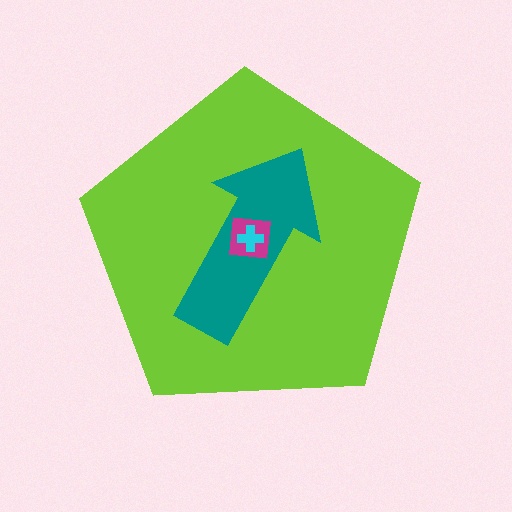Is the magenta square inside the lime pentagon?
Yes.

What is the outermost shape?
The lime pentagon.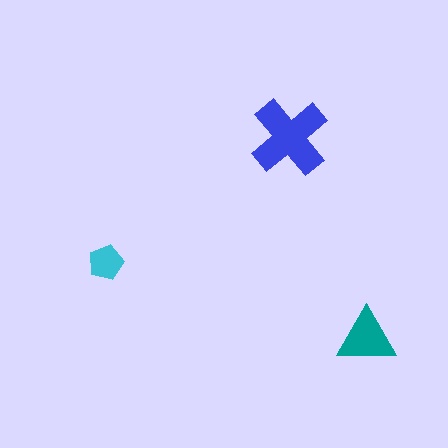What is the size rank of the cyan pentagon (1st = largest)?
3rd.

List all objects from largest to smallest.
The blue cross, the teal triangle, the cyan pentagon.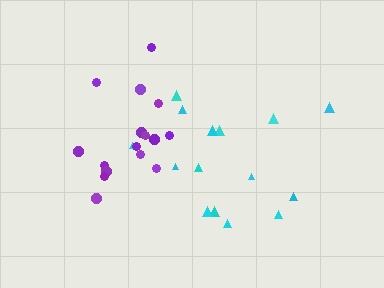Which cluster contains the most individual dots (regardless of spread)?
Purple (16).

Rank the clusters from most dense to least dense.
purple, cyan.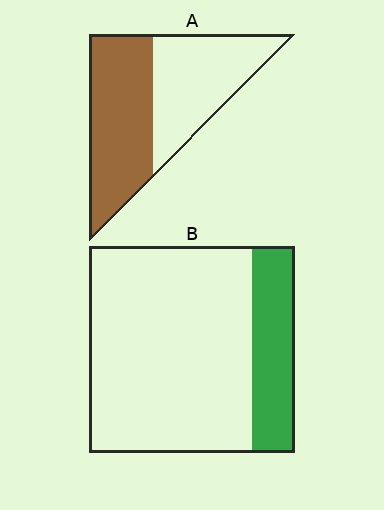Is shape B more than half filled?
No.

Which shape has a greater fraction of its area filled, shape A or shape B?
Shape A.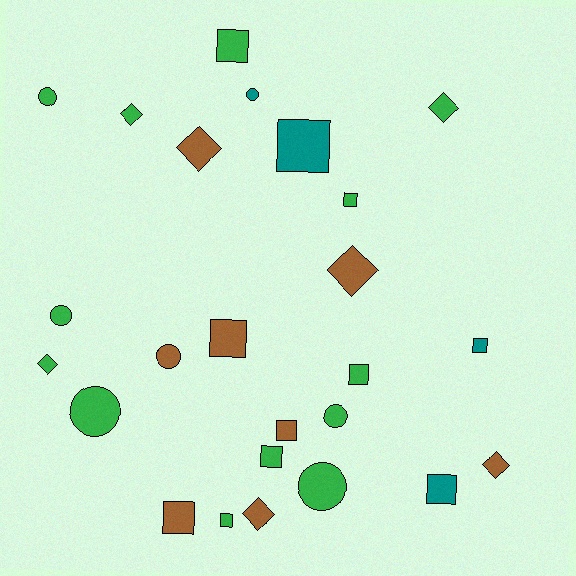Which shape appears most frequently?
Square, with 11 objects.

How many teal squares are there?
There are 3 teal squares.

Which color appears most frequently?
Green, with 13 objects.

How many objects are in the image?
There are 25 objects.